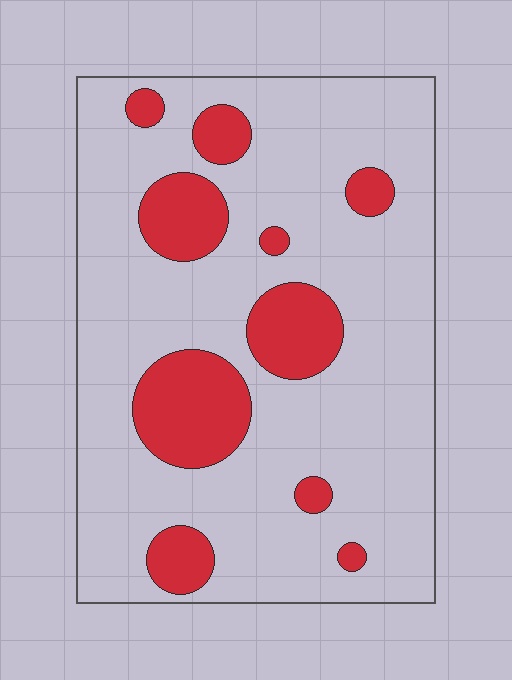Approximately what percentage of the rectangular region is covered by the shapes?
Approximately 20%.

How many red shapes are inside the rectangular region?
10.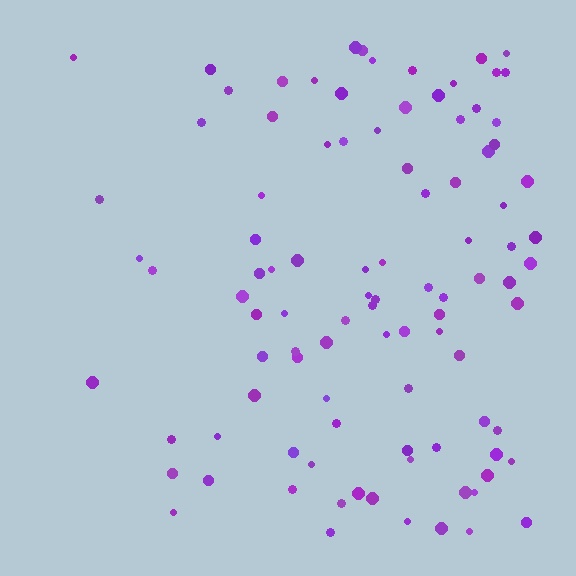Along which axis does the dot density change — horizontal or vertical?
Horizontal.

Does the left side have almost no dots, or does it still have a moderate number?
Still a moderate number, just noticeably fewer than the right.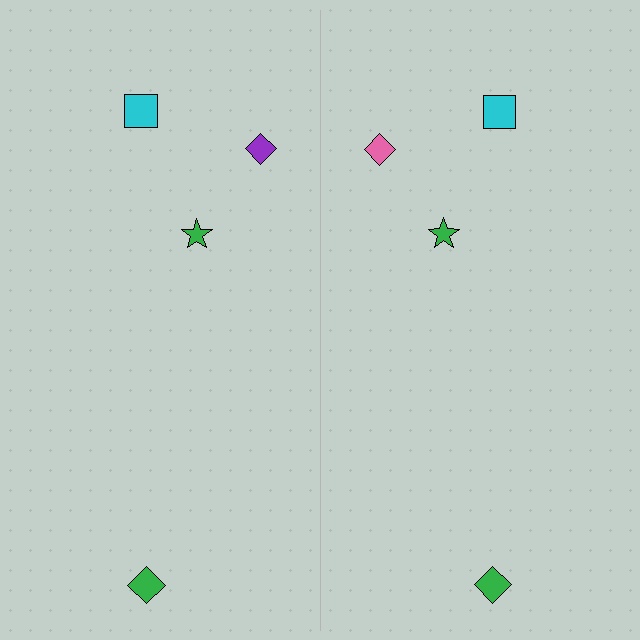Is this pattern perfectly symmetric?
No, the pattern is not perfectly symmetric. The pink diamond on the right side breaks the symmetry — its mirror counterpart is purple.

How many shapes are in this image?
There are 8 shapes in this image.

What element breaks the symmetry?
The pink diamond on the right side breaks the symmetry — its mirror counterpart is purple.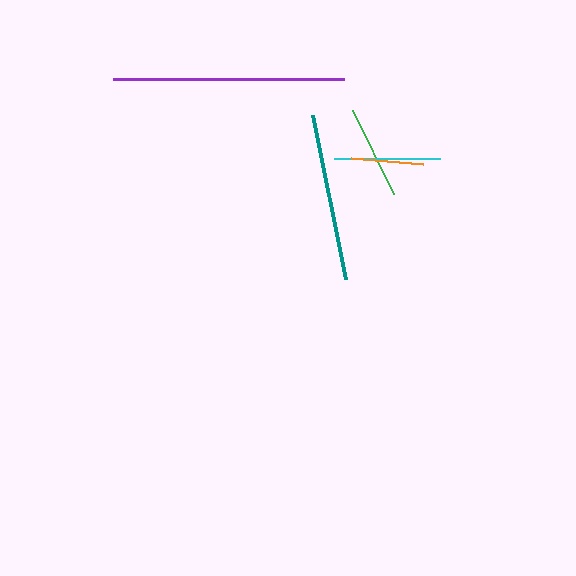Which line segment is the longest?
The purple line is the longest at approximately 231 pixels.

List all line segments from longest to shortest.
From longest to shortest: purple, teal, cyan, green, orange.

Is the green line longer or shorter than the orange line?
The green line is longer than the orange line.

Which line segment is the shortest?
The orange line is the shortest at approximately 72 pixels.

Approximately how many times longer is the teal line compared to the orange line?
The teal line is approximately 2.3 times the length of the orange line.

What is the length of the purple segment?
The purple segment is approximately 231 pixels long.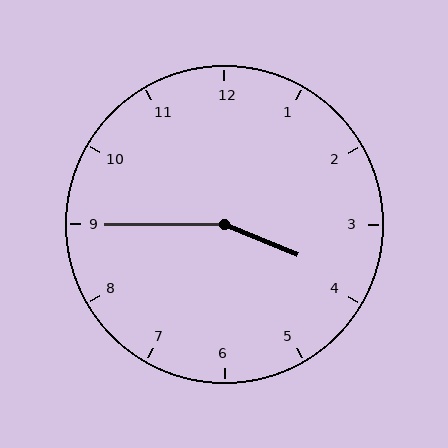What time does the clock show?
3:45.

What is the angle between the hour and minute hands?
Approximately 158 degrees.